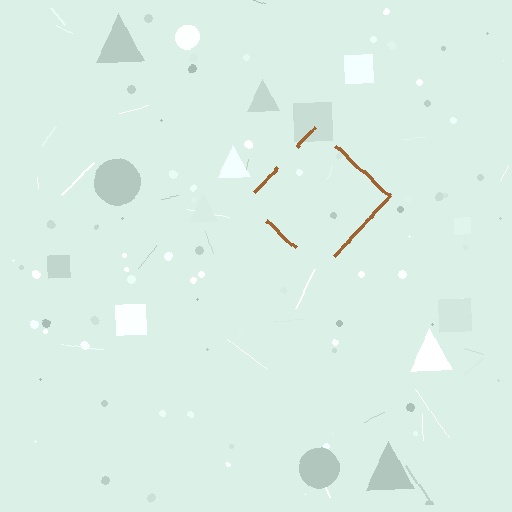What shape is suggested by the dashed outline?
The dashed outline suggests a diamond.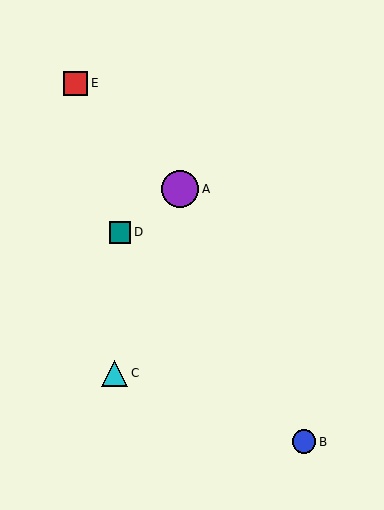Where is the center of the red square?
The center of the red square is at (76, 83).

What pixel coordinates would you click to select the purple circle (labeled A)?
Click at (180, 189) to select the purple circle A.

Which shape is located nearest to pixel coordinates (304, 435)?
The blue circle (labeled B) at (304, 442) is nearest to that location.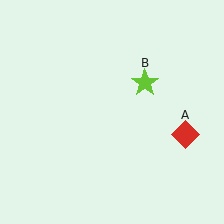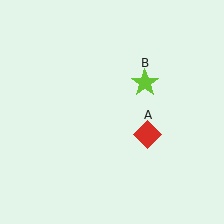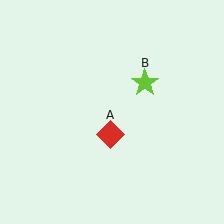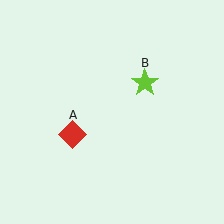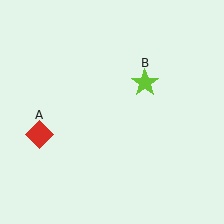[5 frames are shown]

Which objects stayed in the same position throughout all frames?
Lime star (object B) remained stationary.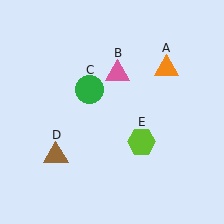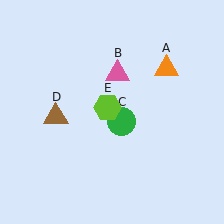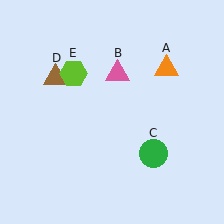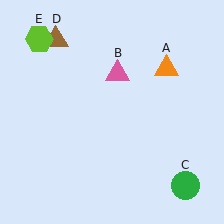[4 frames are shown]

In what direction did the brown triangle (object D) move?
The brown triangle (object D) moved up.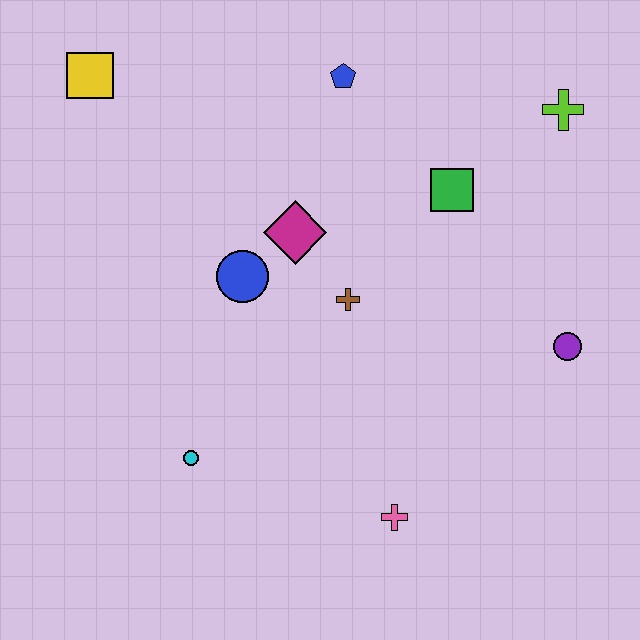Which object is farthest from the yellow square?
The purple circle is farthest from the yellow square.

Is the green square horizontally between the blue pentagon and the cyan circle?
No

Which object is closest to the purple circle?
The green square is closest to the purple circle.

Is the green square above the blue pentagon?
No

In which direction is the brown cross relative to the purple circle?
The brown cross is to the left of the purple circle.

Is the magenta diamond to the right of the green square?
No